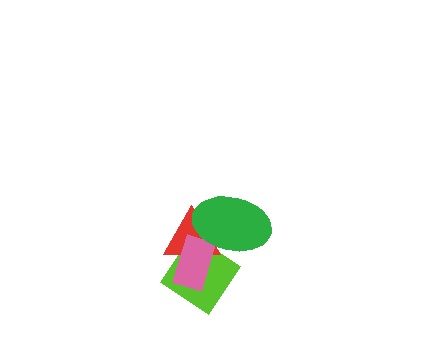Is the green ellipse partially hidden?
No, no other shape covers it.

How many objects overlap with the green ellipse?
3 objects overlap with the green ellipse.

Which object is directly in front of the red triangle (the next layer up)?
The pink rectangle is directly in front of the red triangle.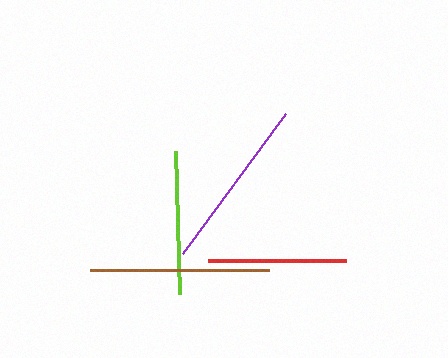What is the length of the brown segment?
The brown segment is approximately 179 pixels long.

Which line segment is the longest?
The brown line is the longest at approximately 179 pixels.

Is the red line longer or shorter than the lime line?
The lime line is longer than the red line.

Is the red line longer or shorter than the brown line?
The brown line is longer than the red line.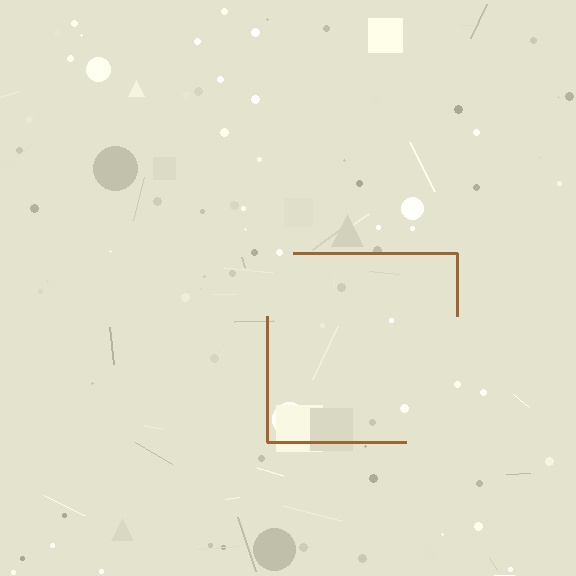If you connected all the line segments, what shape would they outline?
They would outline a square.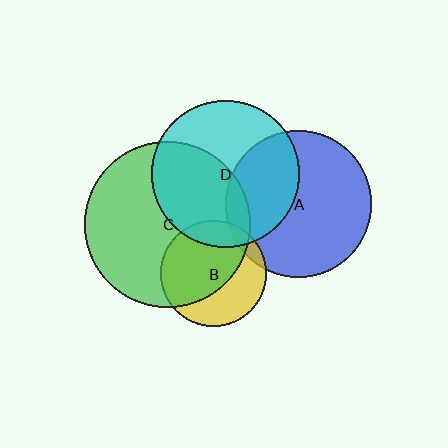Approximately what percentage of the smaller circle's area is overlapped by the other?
Approximately 10%.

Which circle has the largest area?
Circle C (green).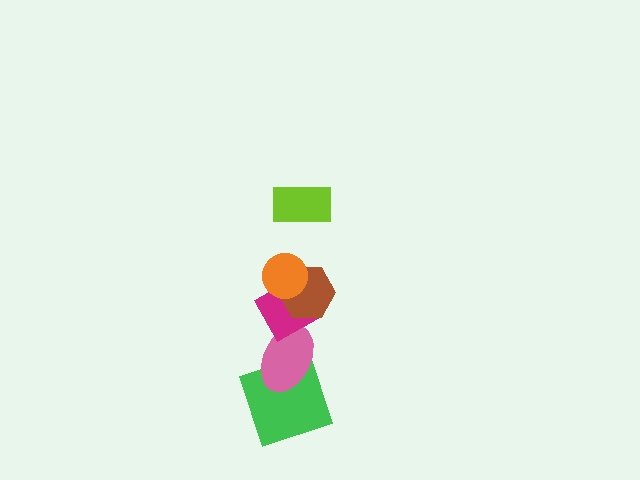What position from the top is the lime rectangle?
The lime rectangle is 1st from the top.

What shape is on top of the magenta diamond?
The brown hexagon is on top of the magenta diamond.